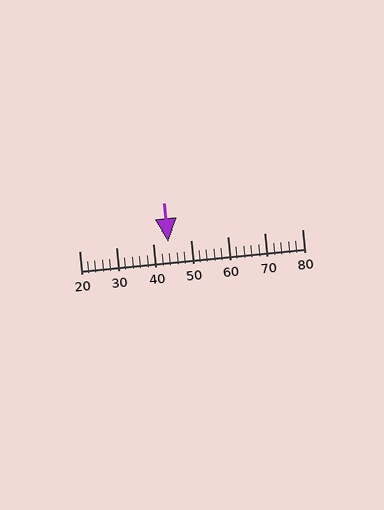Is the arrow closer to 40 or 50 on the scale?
The arrow is closer to 40.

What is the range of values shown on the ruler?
The ruler shows values from 20 to 80.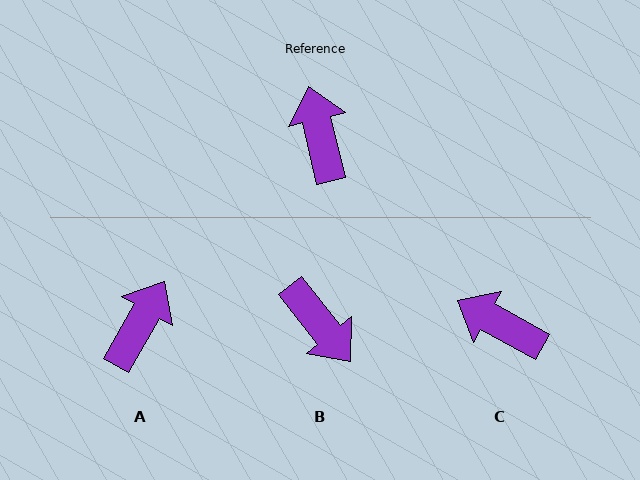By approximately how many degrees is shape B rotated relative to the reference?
Approximately 155 degrees clockwise.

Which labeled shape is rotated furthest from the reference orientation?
B, about 155 degrees away.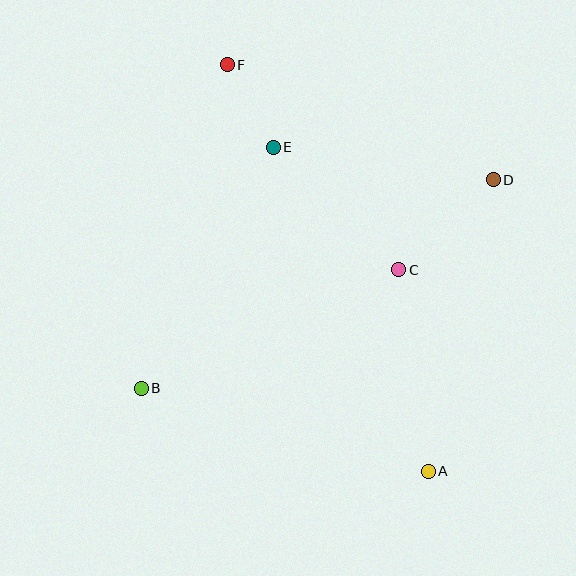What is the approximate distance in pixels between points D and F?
The distance between D and F is approximately 289 pixels.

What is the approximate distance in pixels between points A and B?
The distance between A and B is approximately 299 pixels.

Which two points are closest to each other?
Points E and F are closest to each other.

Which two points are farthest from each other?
Points A and F are farthest from each other.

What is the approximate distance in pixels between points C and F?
The distance between C and F is approximately 267 pixels.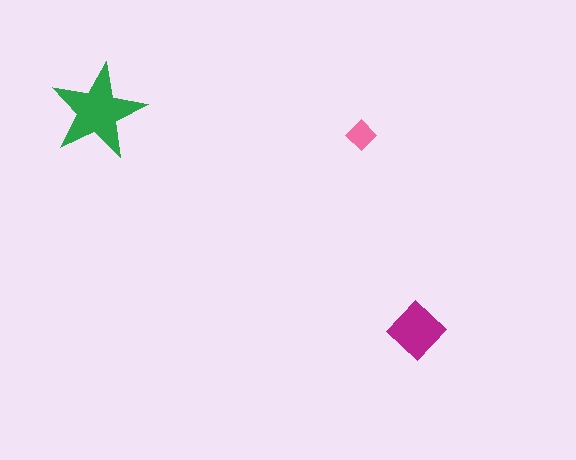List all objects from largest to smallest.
The green star, the magenta diamond, the pink diamond.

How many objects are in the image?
There are 3 objects in the image.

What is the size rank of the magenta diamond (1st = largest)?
2nd.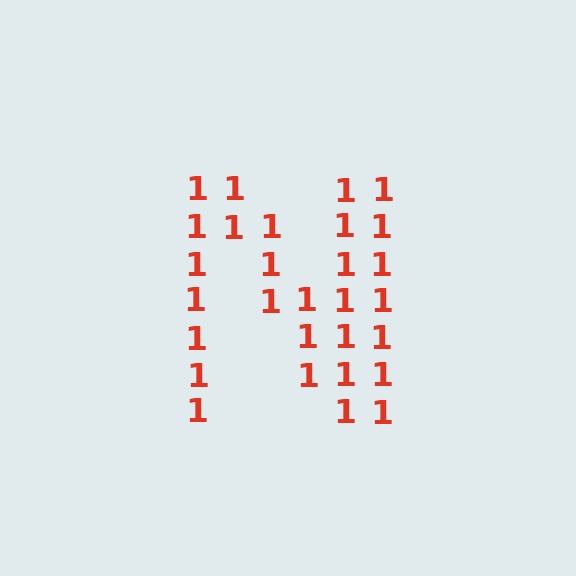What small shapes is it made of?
It is made of small digit 1's.